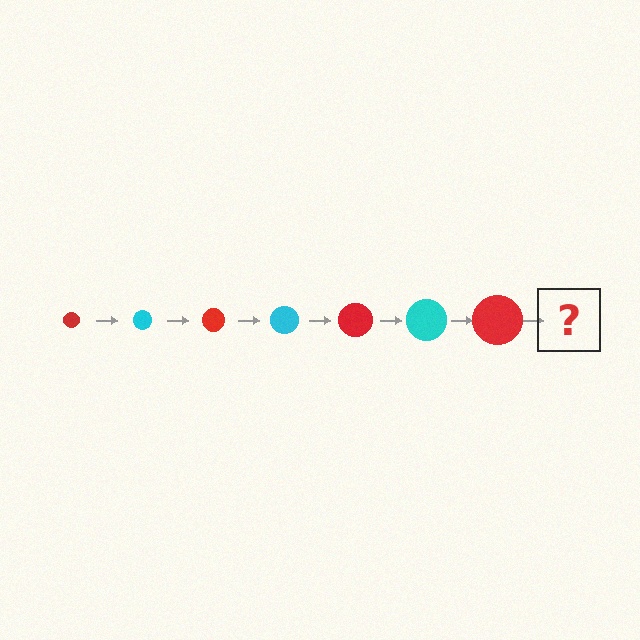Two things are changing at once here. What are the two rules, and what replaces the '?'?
The two rules are that the circle grows larger each step and the color cycles through red and cyan. The '?' should be a cyan circle, larger than the previous one.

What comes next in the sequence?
The next element should be a cyan circle, larger than the previous one.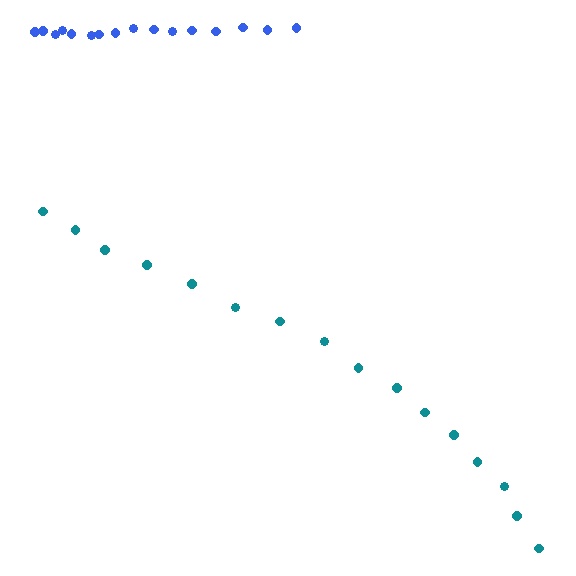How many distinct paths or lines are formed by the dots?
There are 2 distinct paths.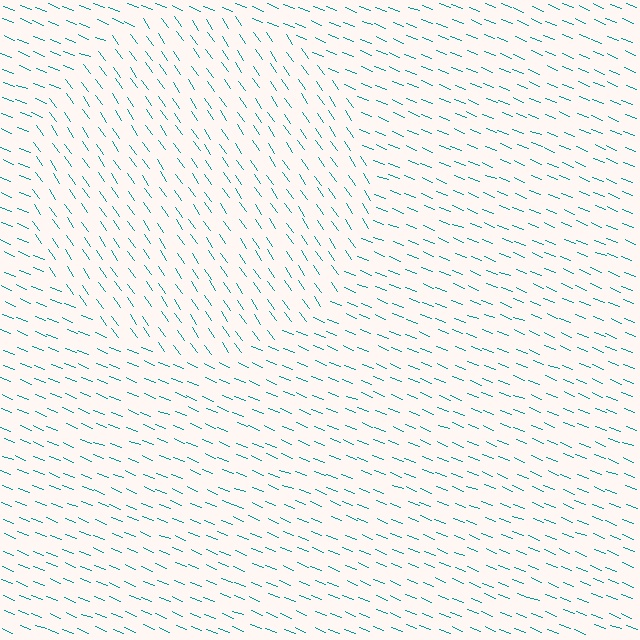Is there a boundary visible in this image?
Yes, there is a texture boundary formed by a change in line orientation.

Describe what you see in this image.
The image is filled with small teal line segments. A circle region in the image has lines oriented differently from the surrounding lines, creating a visible texture boundary.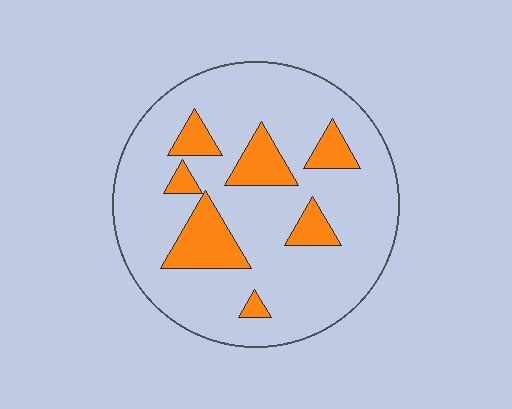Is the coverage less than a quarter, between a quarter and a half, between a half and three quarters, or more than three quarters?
Less than a quarter.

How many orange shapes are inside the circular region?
7.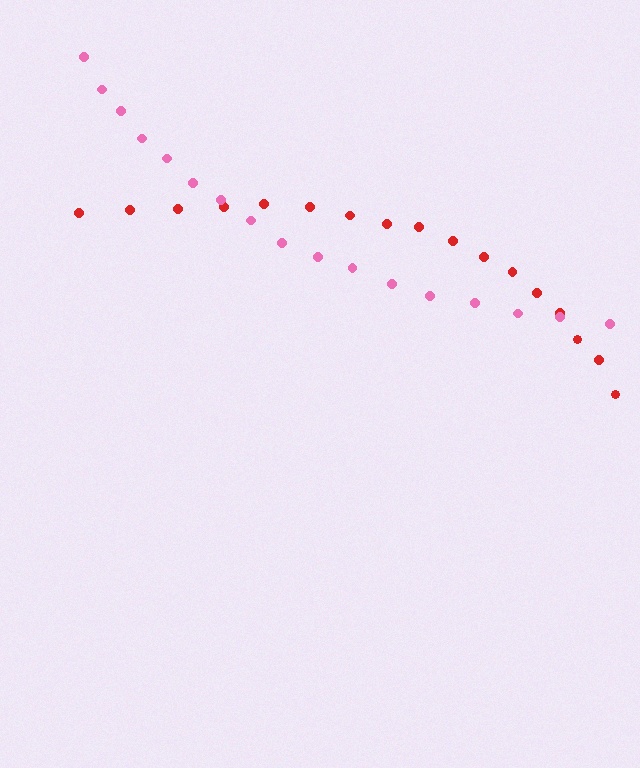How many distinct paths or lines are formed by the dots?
There are 2 distinct paths.